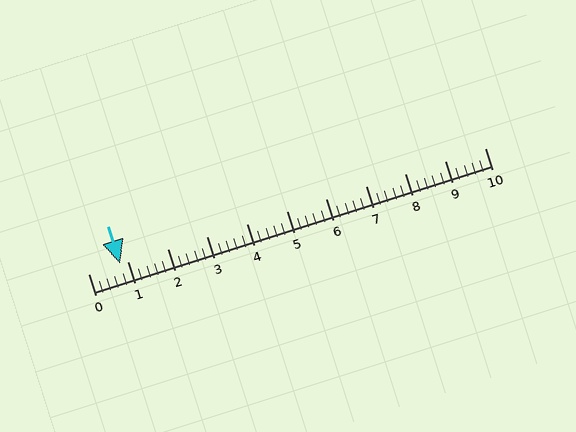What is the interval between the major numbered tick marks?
The major tick marks are spaced 1 units apart.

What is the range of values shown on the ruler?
The ruler shows values from 0 to 10.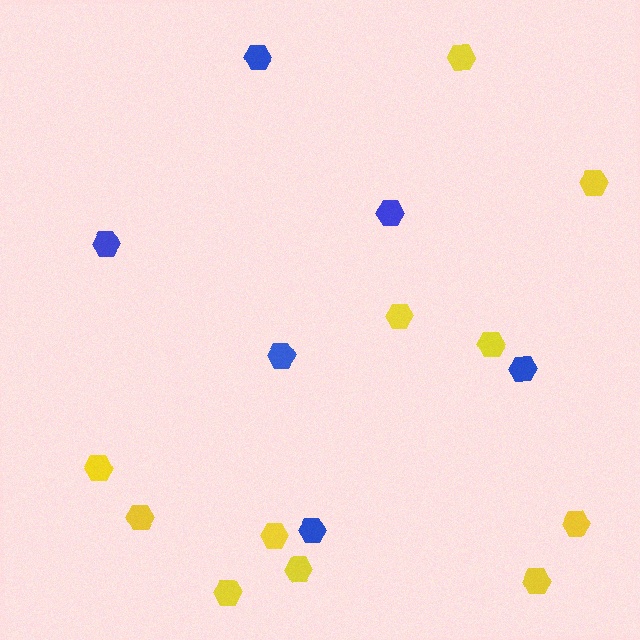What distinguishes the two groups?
There are 2 groups: one group of blue hexagons (6) and one group of yellow hexagons (11).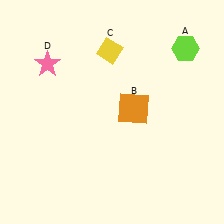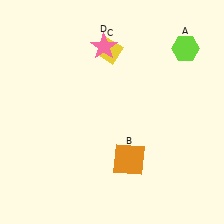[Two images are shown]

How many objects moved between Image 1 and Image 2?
2 objects moved between the two images.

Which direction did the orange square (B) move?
The orange square (B) moved down.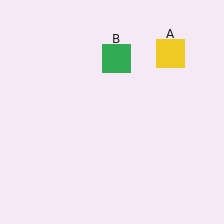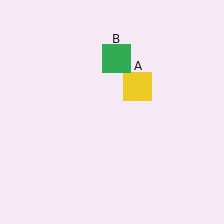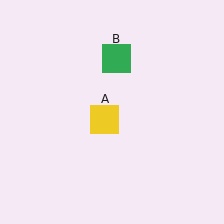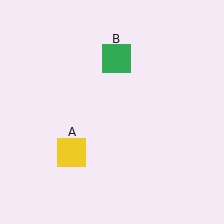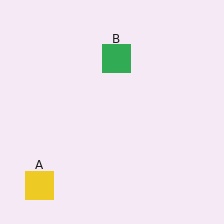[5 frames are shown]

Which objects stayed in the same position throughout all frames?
Green square (object B) remained stationary.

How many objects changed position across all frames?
1 object changed position: yellow square (object A).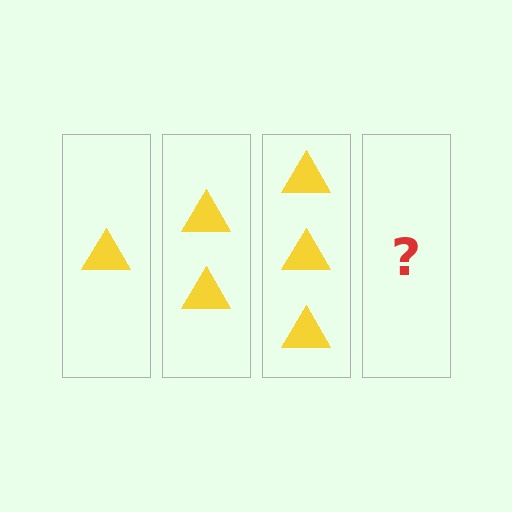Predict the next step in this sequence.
The next step is 4 triangles.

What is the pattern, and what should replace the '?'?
The pattern is that each step adds one more triangle. The '?' should be 4 triangles.